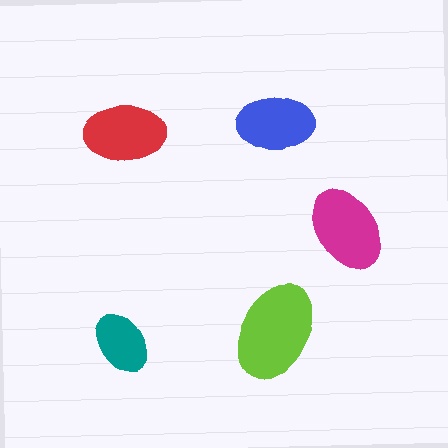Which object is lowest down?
The teal ellipse is bottommost.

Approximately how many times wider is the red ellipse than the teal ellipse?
About 1.5 times wider.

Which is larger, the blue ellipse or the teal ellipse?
The blue one.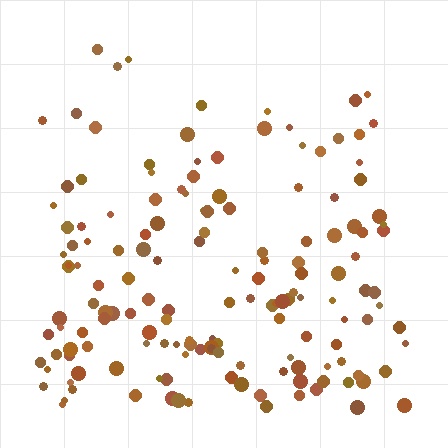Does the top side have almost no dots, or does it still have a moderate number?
Still a moderate number, just noticeably fewer than the bottom.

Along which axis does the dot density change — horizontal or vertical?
Vertical.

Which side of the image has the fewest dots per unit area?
The top.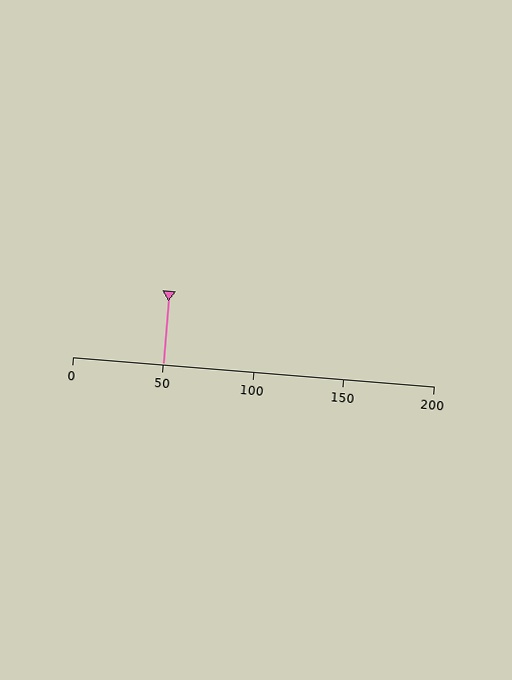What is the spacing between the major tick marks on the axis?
The major ticks are spaced 50 apart.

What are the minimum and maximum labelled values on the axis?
The axis runs from 0 to 200.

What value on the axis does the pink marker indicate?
The marker indicates approximately 50.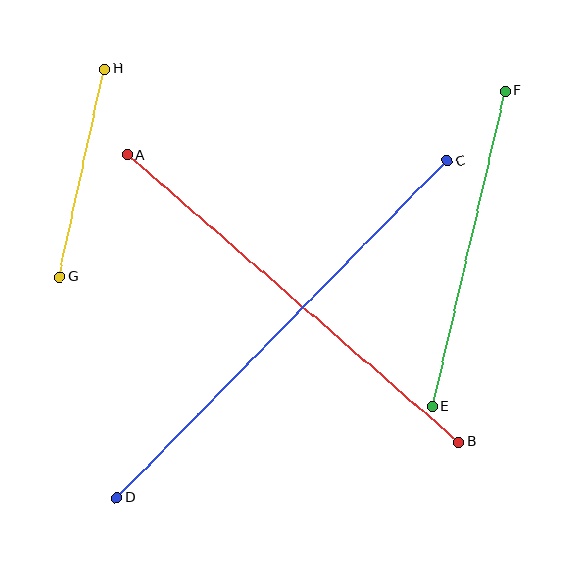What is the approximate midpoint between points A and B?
The midpoint is at approximately (293, 298) pixels.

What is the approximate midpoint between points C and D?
The midpoint is at approximately (282, 329) pixels.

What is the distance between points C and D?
The distance is approximately 472 pixels.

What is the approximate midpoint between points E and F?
The midpoint is at approximately (469, 249) pixels.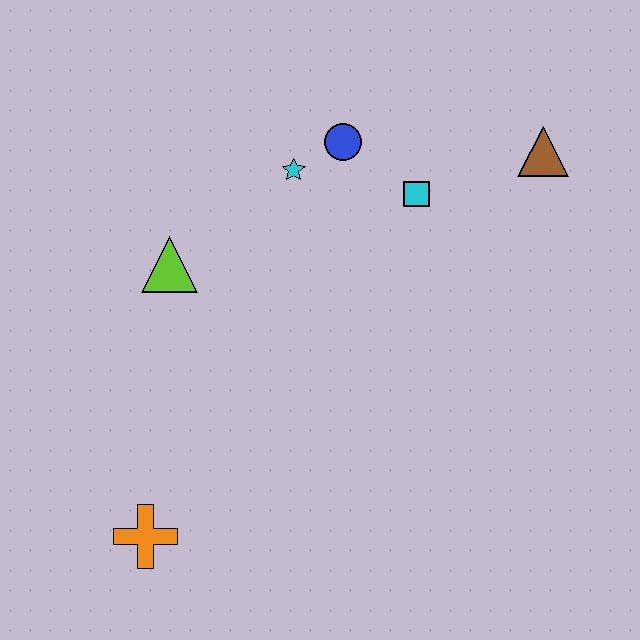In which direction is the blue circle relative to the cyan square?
The blue circle is to the left of the cyan square.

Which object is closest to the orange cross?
The lime triangle is closest to the orange cross.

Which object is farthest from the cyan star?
The orange cross is farthest from the cyan star.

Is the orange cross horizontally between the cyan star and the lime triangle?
No